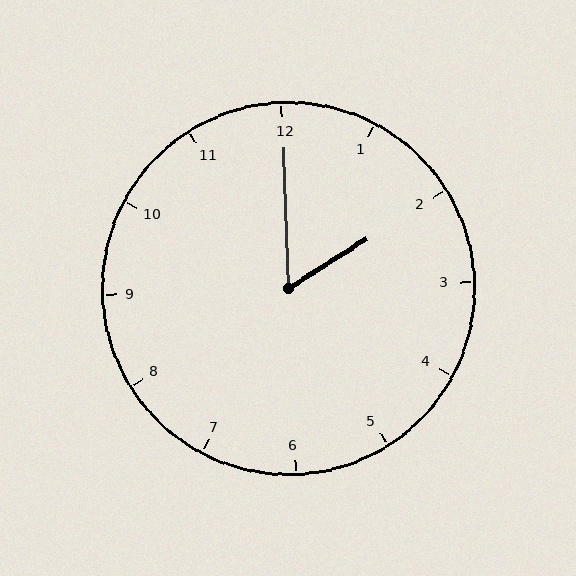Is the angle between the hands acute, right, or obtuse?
It is acute.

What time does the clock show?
2:00.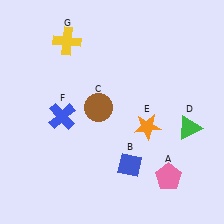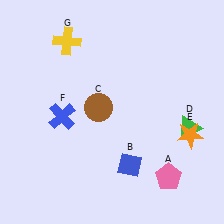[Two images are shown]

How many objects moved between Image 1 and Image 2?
1 object moved between the two images.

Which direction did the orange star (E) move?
The orange star (E) moved right.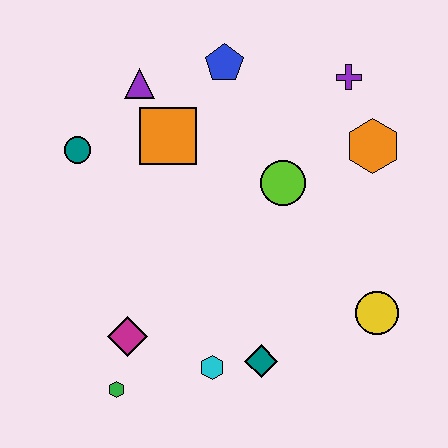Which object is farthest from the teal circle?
The yellow circle is farthest from the teal circle.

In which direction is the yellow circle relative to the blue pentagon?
The yellow circle is below the blue pentagon.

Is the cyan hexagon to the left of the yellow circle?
Yes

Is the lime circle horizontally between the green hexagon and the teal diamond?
No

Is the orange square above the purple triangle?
No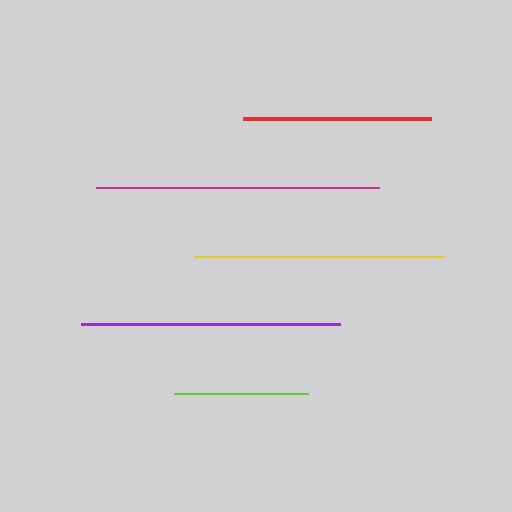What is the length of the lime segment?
The lime segment is approximately 134 pixels long.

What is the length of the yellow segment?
The yellow segment is approximately 250 pixels long.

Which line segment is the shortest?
The lime line is the shortest at approximately 134 pixels.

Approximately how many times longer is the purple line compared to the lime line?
The purple line is approximately 1.9 times the length of the lime line.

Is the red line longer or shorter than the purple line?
The purple line is longer than the red line.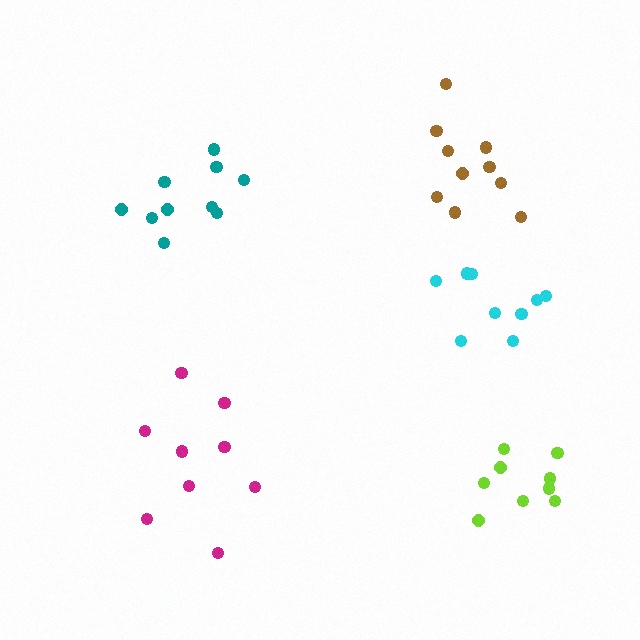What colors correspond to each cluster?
The clusters are colored: lime, magenta, cyan, teal, brown.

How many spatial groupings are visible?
There are 5 spatial groupings.